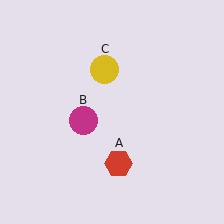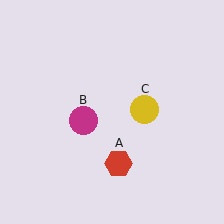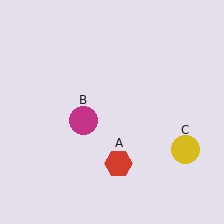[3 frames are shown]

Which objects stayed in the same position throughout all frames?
Red hexagon (object A) and magenta circle (object B) remained stationary.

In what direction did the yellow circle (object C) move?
The yellow circle (object C) moved down and to the right.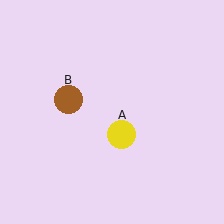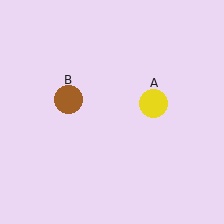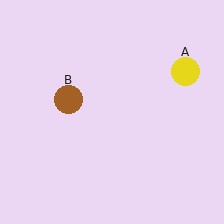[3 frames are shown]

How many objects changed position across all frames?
1 object changed position: yellow circle (object A).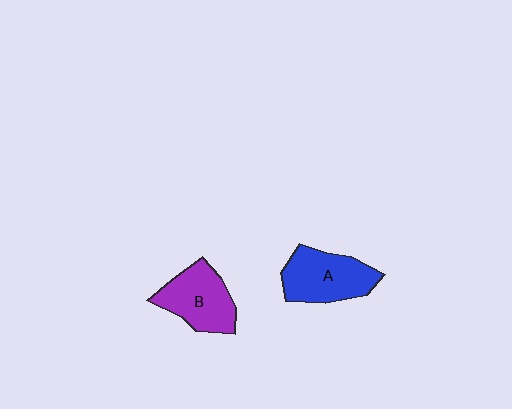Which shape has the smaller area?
Shape B (purple).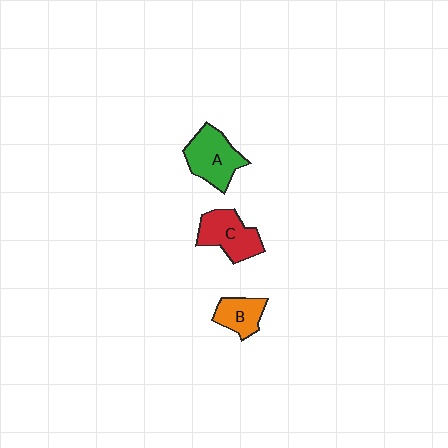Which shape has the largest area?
Shape A (green).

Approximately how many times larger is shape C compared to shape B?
Approximately 1.5 times.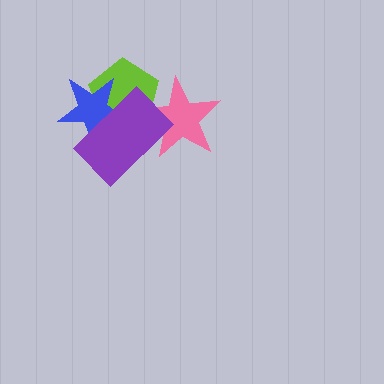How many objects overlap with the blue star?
2 objects overlap with the blue star.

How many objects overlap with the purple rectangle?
3 objects overlap with the purple rectangle.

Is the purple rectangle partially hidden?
No, no other shape covers it.